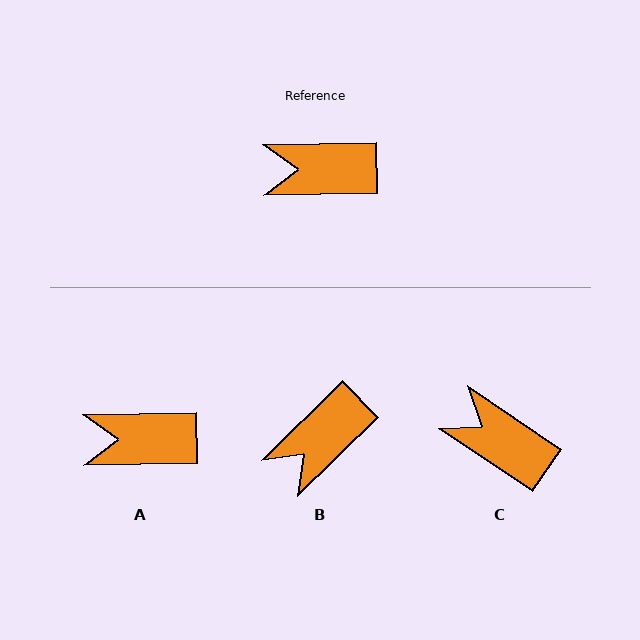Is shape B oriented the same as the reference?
No, it is off by about 43 degrees.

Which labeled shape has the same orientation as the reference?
A.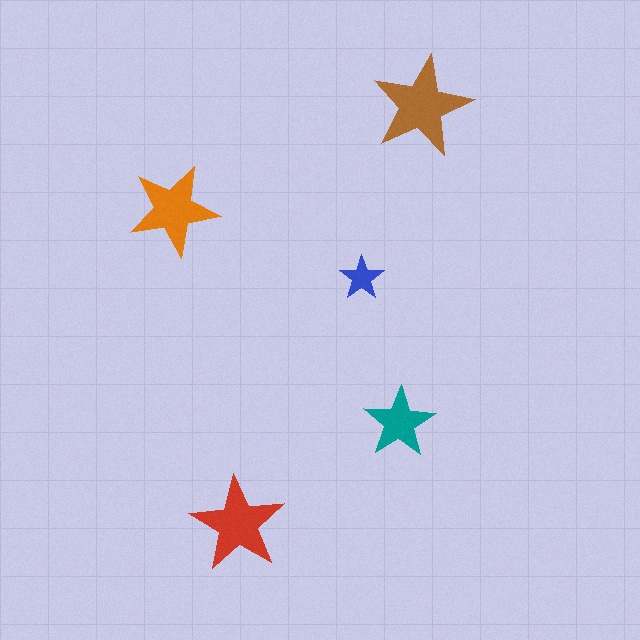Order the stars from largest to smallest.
the brown one, the red one, the orange one, the teal one, the blue one.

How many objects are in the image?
There are 5 objects in the image.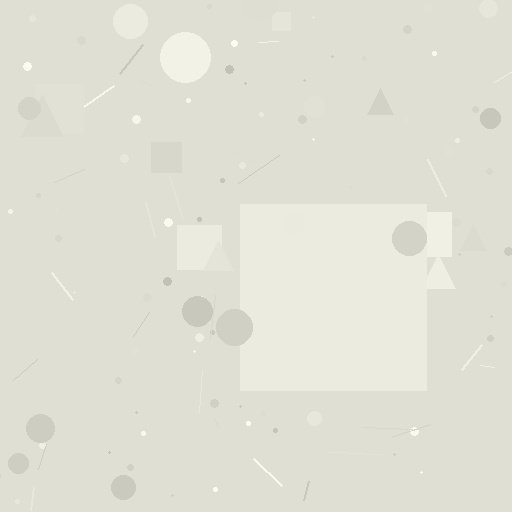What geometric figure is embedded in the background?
A square is embedded in the background.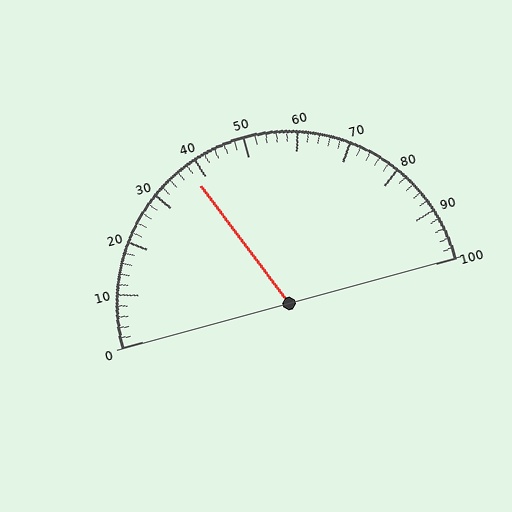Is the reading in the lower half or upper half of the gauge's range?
The reading is in the lower half of the range (0 to 100).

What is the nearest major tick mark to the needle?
The nearest major tick mark is 40.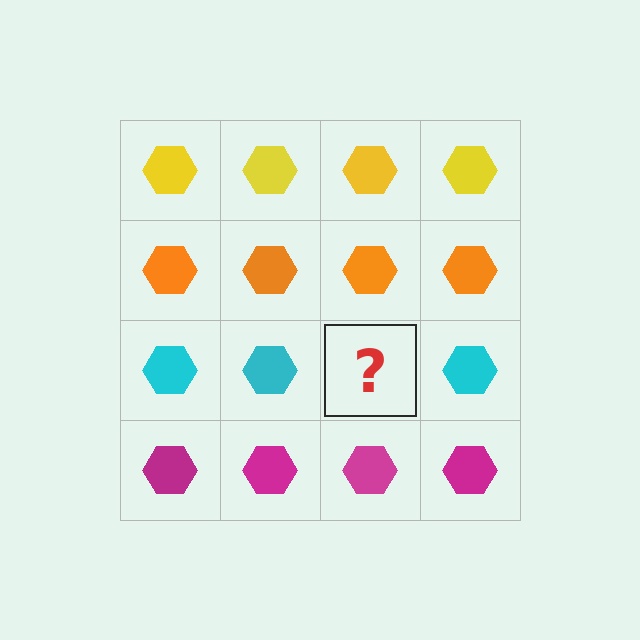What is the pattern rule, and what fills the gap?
The rule is that each row has a consistent color. The gap should be filled with a cyan hexagon.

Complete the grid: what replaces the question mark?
The question mark should be replaced with a cyan hexagon.